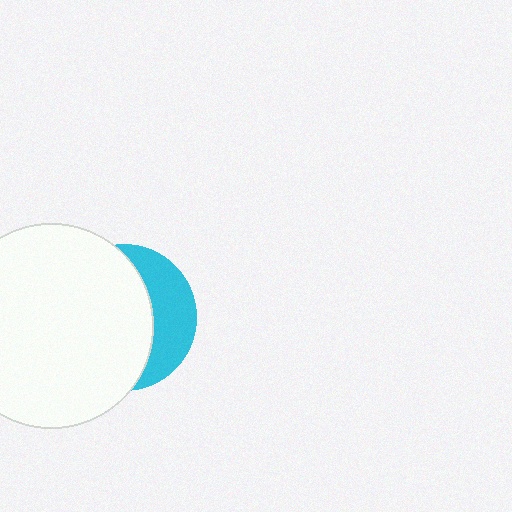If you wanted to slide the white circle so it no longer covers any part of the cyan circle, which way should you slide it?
Slide it left — that is the most direct way to separate the two shapes.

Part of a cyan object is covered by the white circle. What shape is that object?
It is a circle.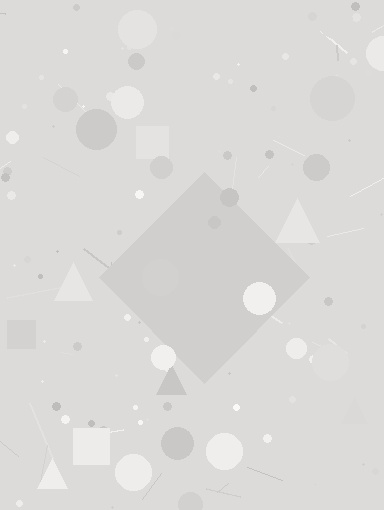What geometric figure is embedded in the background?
A diamond is embedded in the background.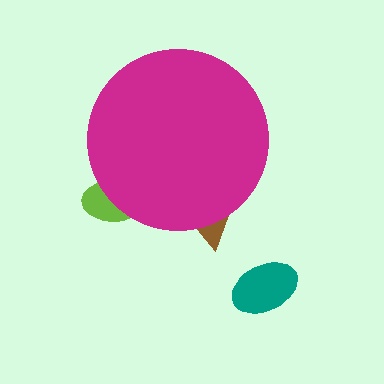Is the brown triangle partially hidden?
Yes, the brown triangle is partially hidden behind the magenta circle.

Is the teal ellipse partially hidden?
No, the teal ellipse is fully visible.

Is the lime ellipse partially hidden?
Yes, the lime ellipse is partially hidden behind the magenta circle.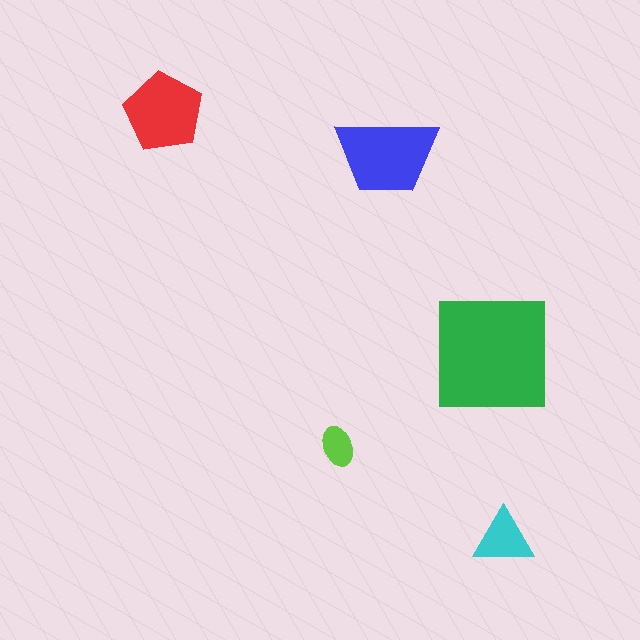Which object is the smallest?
The lime ellipse.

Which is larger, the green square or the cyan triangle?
The green square.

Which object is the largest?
The green square.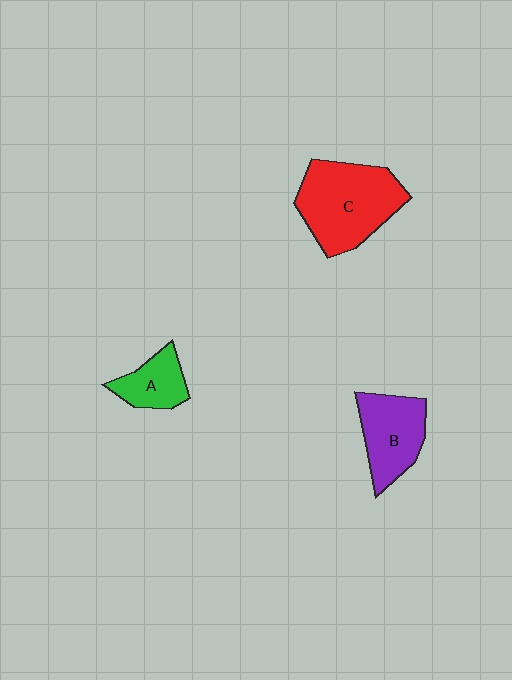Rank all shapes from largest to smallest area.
From largest to smallest: C (red), B (purple), A (green).